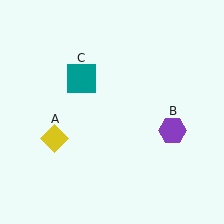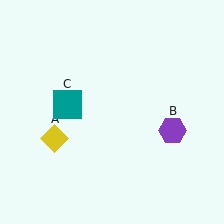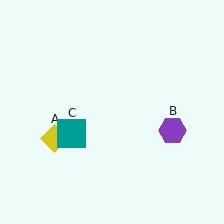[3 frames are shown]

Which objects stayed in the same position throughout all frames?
Yellow diamond (object A) and purple hexagon (object B) remained stationary.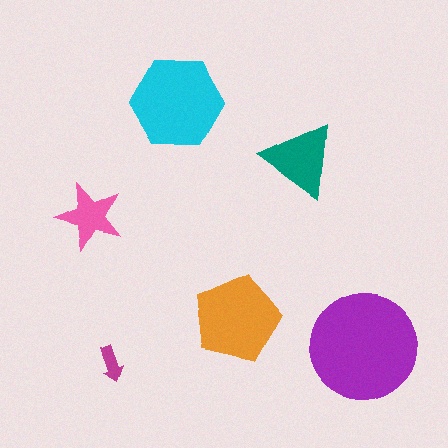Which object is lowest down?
The magenta arrow is bottommost.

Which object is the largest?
The purple circle.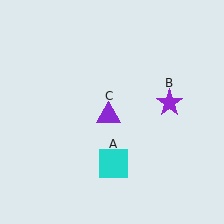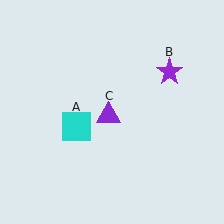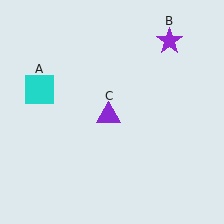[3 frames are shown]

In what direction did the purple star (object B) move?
The purple star (object B) moved up.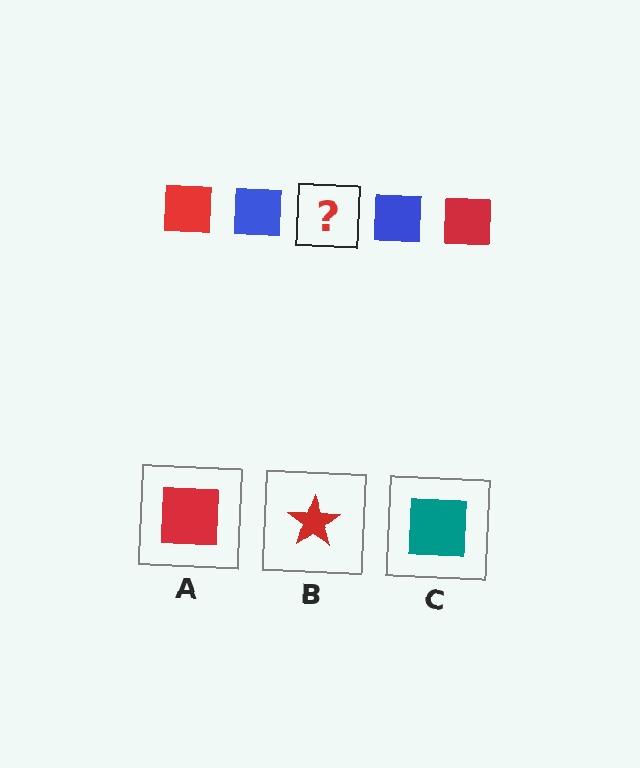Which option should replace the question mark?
Option A.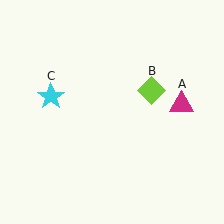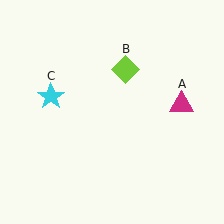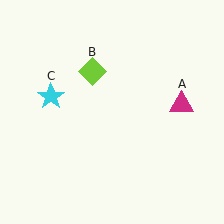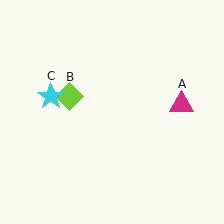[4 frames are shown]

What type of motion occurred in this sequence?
The lime diamond (object B) rotated counterclockwise around the center of the scene.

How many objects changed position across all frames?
1 object changed position: lime diamond (object B).